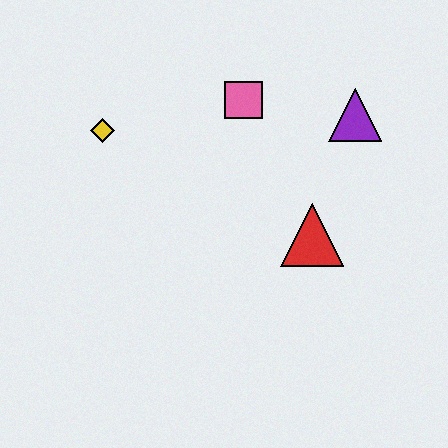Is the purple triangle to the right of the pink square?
Yes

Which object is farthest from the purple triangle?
The yellow diamond is farthest from the purple triangle.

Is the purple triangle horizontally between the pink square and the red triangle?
No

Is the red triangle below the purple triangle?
Yes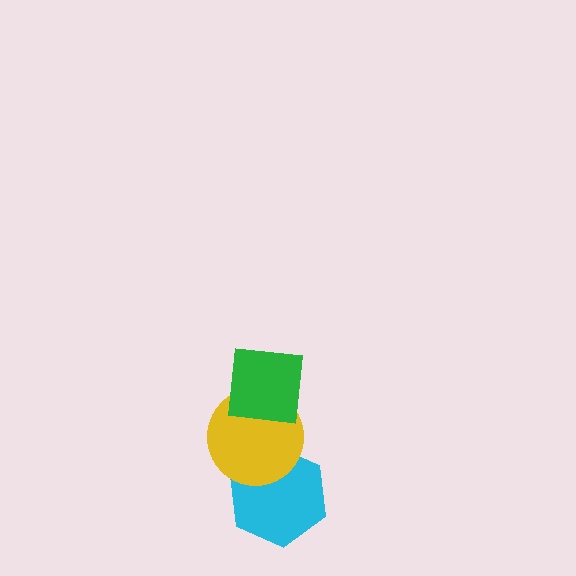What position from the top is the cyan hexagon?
The cyan hexagon is 3rd from the top.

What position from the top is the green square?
The green square is 1st from the top.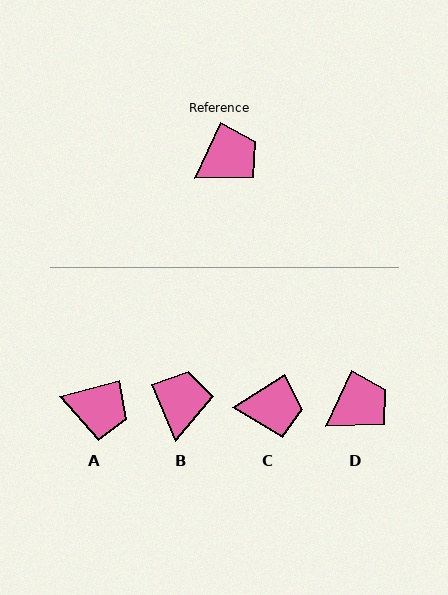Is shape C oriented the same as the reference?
No, it is off by about 33 degrees.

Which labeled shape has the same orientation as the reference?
D.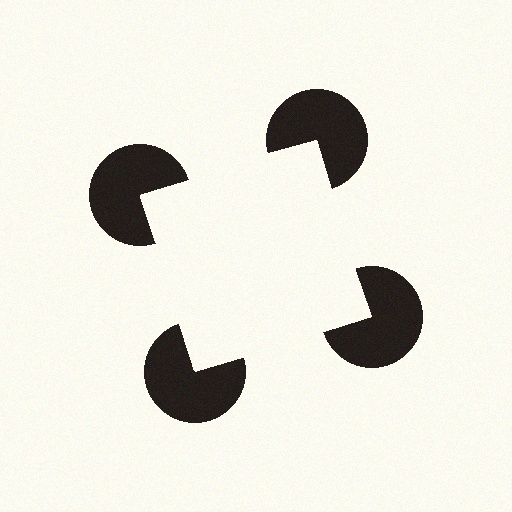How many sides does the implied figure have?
4 sides.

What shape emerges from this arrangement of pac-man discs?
An illusory square — its edges are inferred from the aligned wedge cuts in the pac-man discs, not physically drawn.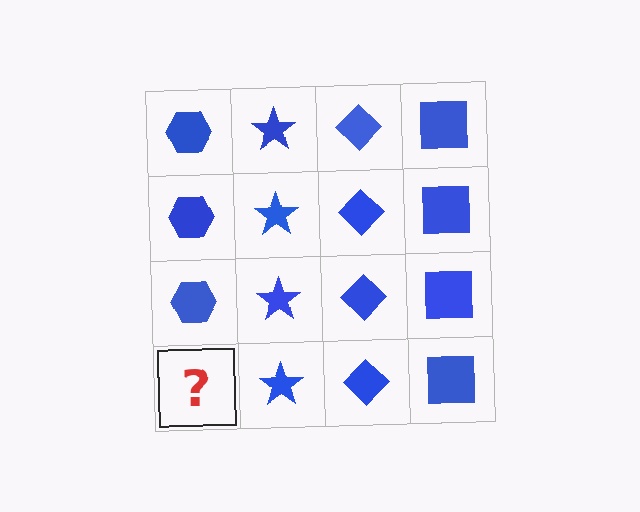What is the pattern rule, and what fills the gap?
The rule is that each column has a consistent shape. The gap should be filled with a blue hexagon.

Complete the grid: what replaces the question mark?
The question mark should be replaced with a blue hexagon.